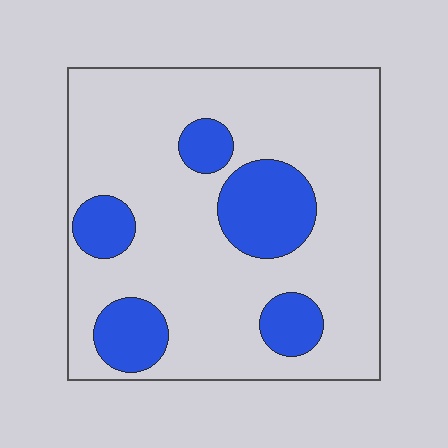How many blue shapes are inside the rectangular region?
5.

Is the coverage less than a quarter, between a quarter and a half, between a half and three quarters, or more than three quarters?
Less than a quarter.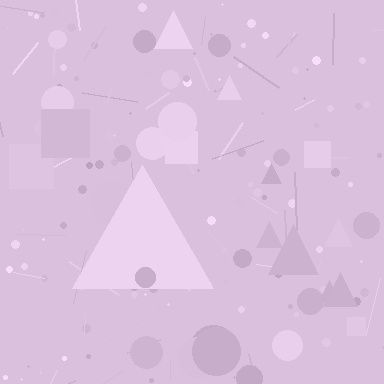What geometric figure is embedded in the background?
A triangle is embedded in the background.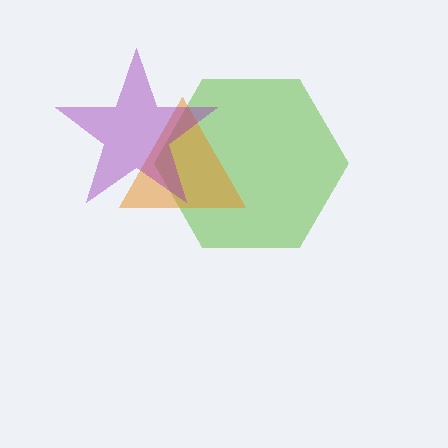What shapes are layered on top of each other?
The layered shapes are: a lime hexagon, an orange triangle, a purple star.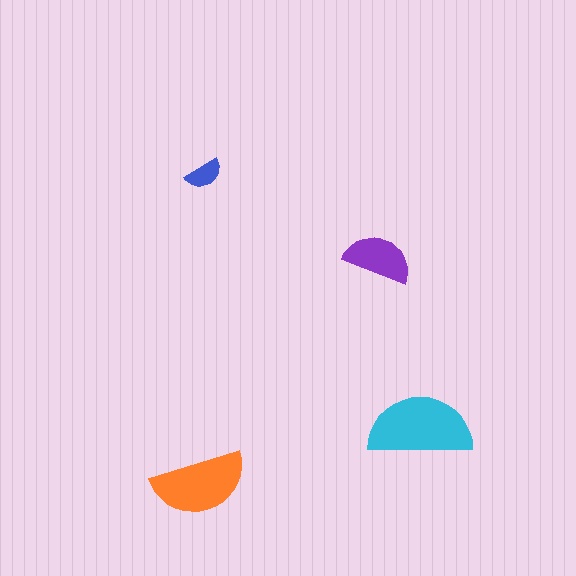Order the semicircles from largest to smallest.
the cyan one, the orange one, the purple one, the blue one.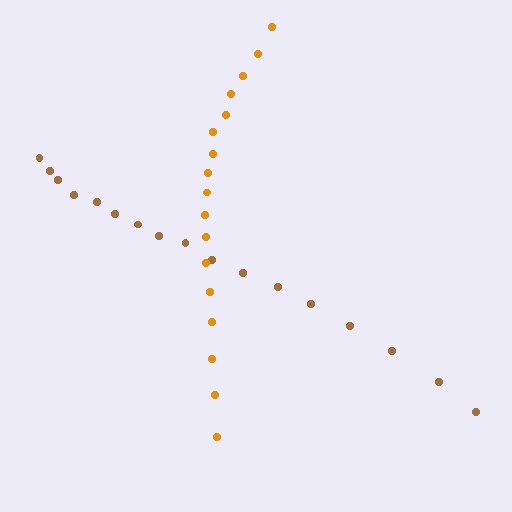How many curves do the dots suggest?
There are 2 distinct paths.